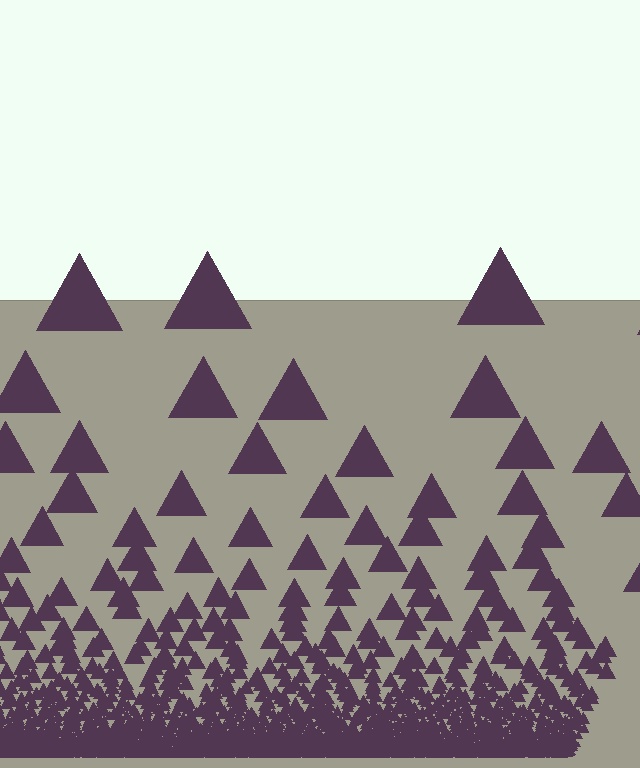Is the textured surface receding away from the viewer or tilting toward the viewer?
The surface appears to tilt toward the viewer. Texture elements get larger and sparser toward the top.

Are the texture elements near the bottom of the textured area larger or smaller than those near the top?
Smaller. The gradient is inverted — elements near the bottom are smaller and denser.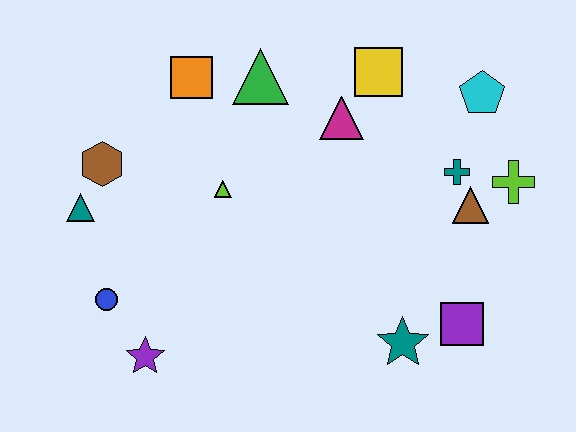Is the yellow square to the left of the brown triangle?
Yes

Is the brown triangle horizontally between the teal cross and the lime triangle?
No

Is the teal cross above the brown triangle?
Yes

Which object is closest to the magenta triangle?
The yellow square is closest to the magenta triangle.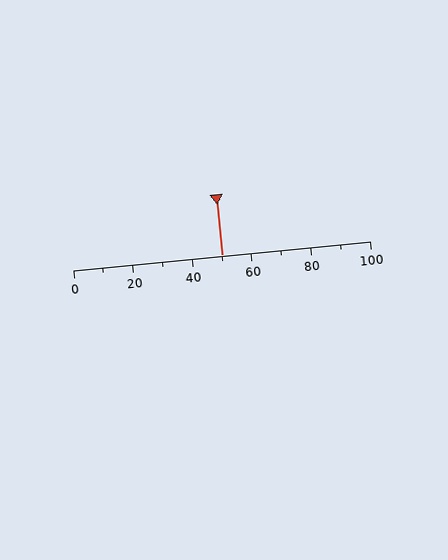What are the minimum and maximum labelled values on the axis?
The axis runs from 0 to 100.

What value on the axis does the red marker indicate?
The marker indicates approximately 50.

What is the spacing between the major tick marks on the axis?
The major ticks are spaced 20 apart.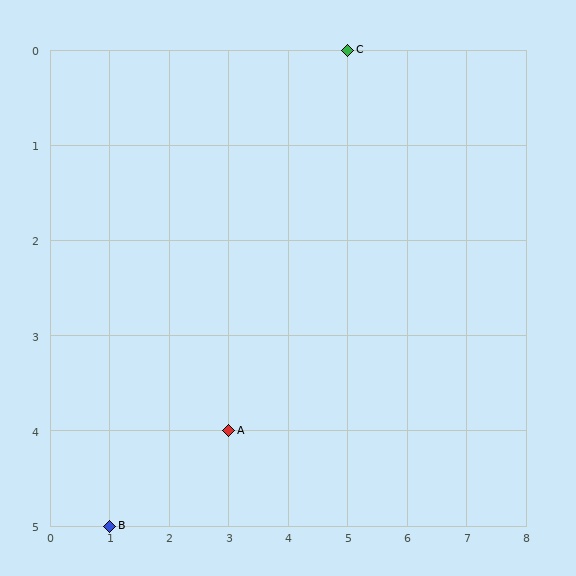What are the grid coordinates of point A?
Point A is at grid coordinates (3, 4).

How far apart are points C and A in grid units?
Points C and A are 2 columns and 4 rows apart (about 4.5 grid units diagonally).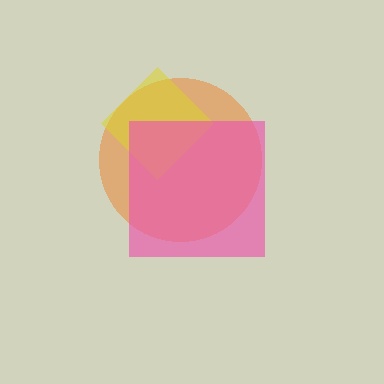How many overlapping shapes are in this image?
There are 3 overlapping shapes in the image.